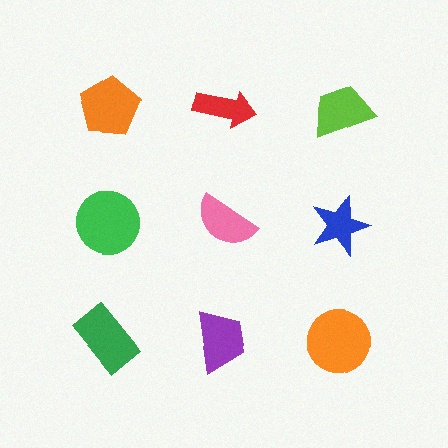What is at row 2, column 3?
A blue star.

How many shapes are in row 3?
3 shapes.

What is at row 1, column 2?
A red arrow.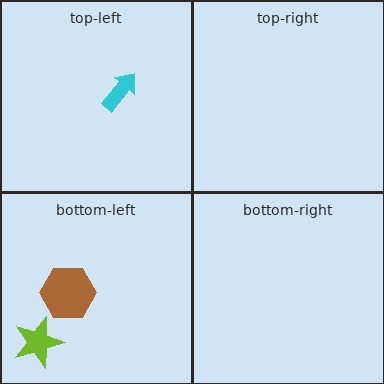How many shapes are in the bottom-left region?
2.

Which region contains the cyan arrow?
The top-left region.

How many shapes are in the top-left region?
1.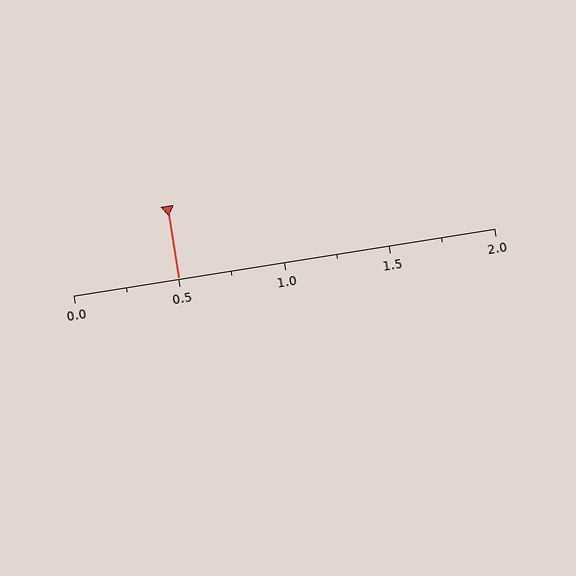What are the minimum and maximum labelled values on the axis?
The axis runs from 0.0 to 2.0.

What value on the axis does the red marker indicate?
The marker indicates approximately 0.5.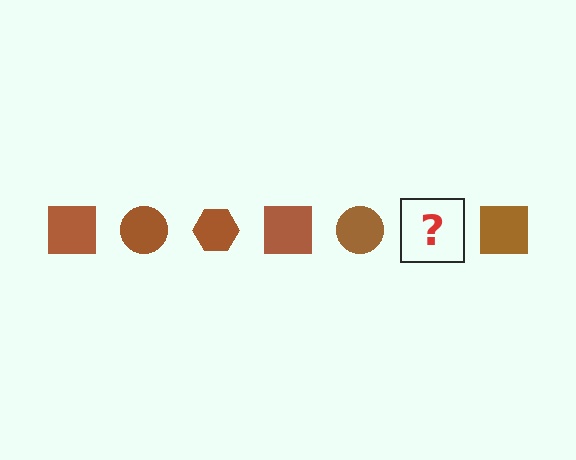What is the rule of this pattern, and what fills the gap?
The rule is that the pattern cycles through square, circle, hexagon shapes in brown. The gap should be filled with a brown hexagon.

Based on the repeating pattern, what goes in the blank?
The blank should be a brown hexagon.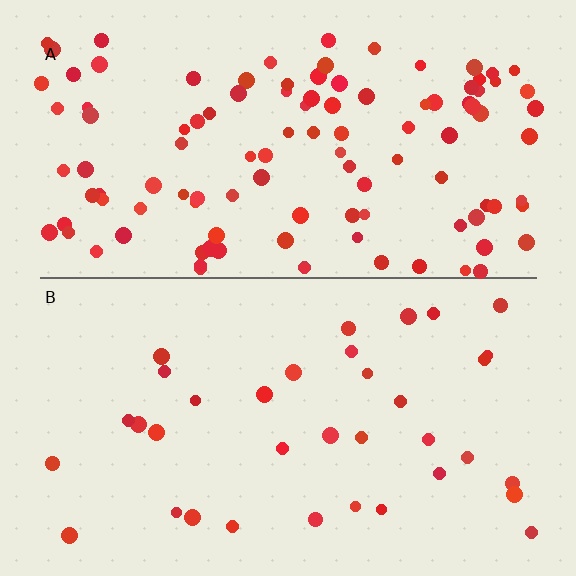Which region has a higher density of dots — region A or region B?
A (the top).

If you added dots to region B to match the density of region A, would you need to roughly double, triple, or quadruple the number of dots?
Approximately triple.